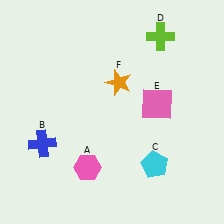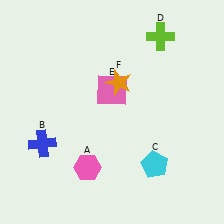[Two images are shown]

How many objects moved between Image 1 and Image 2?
1 object moved between the two images.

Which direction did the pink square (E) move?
The pink square (E) moved left.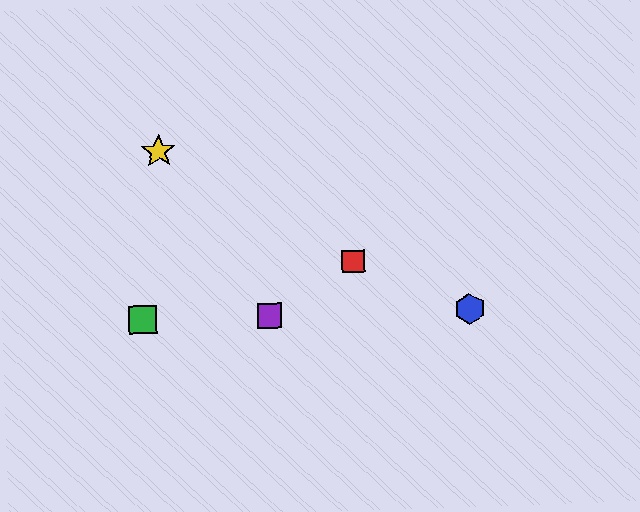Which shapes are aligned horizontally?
The blue hexagon, the green square, the purple square are aligned horizontally.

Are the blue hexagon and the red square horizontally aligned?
No, the blue hexagon is at y≈309 and the red square is at y≈261.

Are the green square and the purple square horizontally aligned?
Yes, both are at y≈320.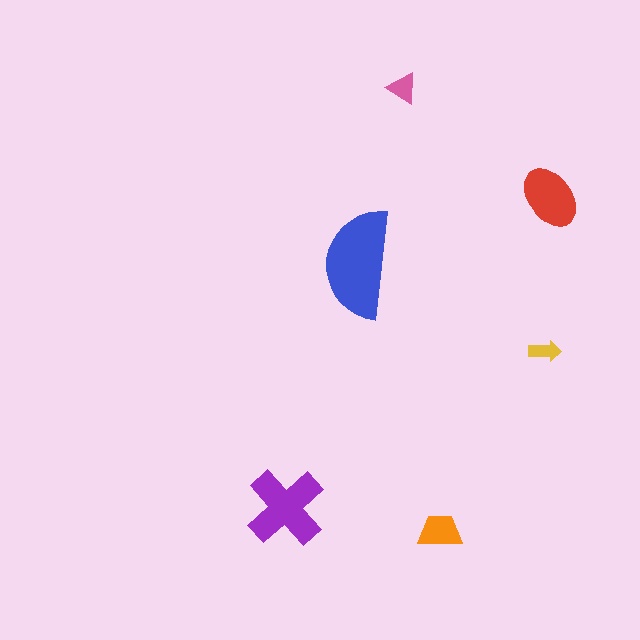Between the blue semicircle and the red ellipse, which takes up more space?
The blue semicircle.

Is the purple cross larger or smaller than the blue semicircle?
Smaller.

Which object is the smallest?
The yellow arrow.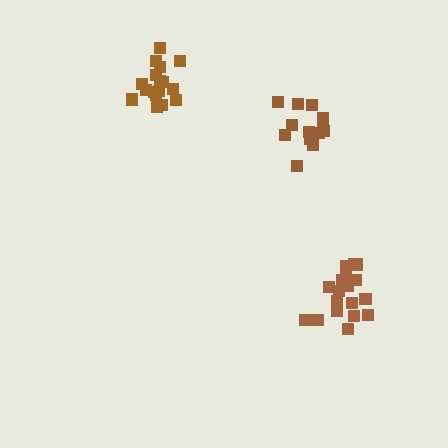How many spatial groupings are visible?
There are 3 spatial groupings.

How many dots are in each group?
Group 1: 17 dots, Group 2: 18 dots, Group 3: 14 dots (49 total).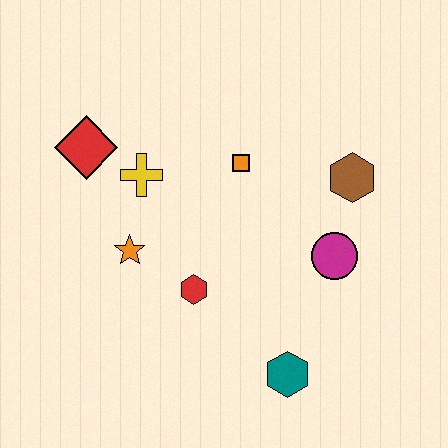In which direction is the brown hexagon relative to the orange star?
The brown hexagon is to the right of the orange star.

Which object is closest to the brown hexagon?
The magenta circle is closest to the brown hexagon.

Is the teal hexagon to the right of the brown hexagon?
No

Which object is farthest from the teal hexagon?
The red diamond is farthest from the teal hexagon.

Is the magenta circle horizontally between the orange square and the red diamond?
No